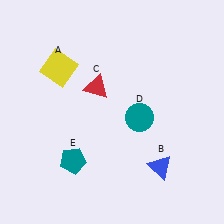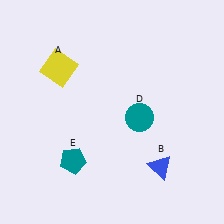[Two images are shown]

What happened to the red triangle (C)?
The red triangle (C) was removed in Image 2. It was in the top-left area of Image 1.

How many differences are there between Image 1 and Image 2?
There is 1 difference between the two images.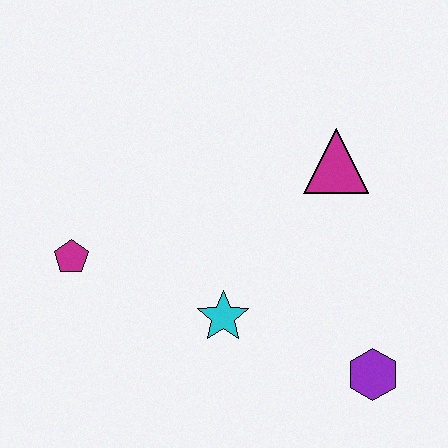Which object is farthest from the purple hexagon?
The magenta pentagon is farthest from the purple hexagon.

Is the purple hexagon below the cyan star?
Yes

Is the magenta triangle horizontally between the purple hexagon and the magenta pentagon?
Yes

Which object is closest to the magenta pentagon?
The cyan star is closest to the magenta pentagon.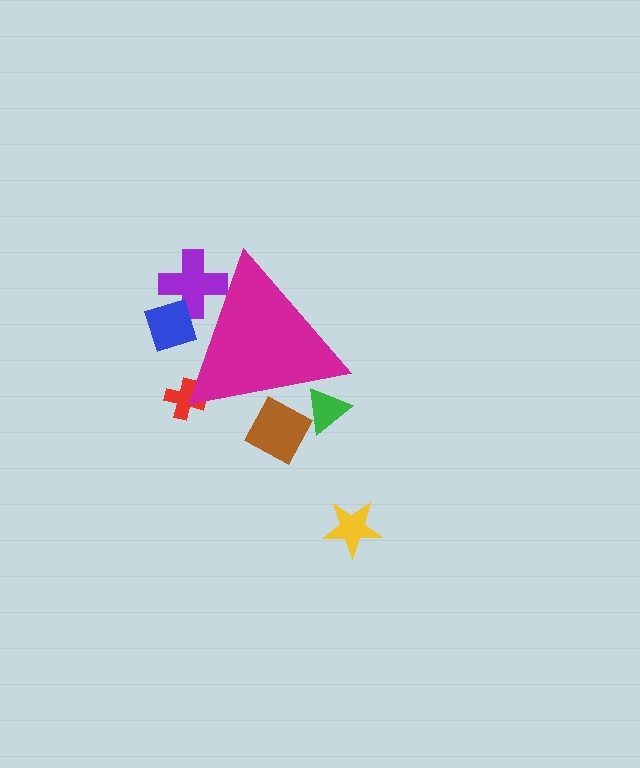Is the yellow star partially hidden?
No, the yellow star is fully visible.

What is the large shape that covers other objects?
A magenta triangle.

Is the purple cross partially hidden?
Yes, the purple cross is partially hidden behind the magenta triangle.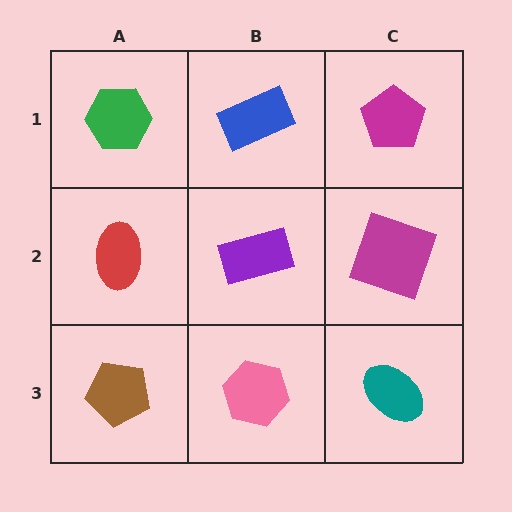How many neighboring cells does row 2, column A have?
3.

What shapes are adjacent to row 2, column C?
A magenta pentagon (row 1, column C), a teal ellipse (row 3, column C), a purple rectangle (row 2, column B).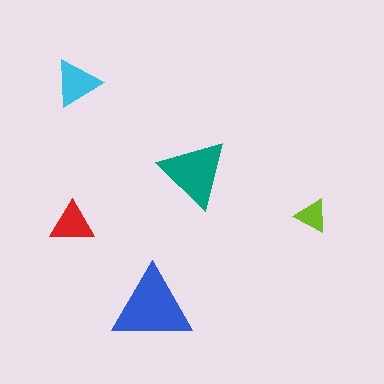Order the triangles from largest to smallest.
the blue one, the teal one, the cyan one, the red one, the lime one.